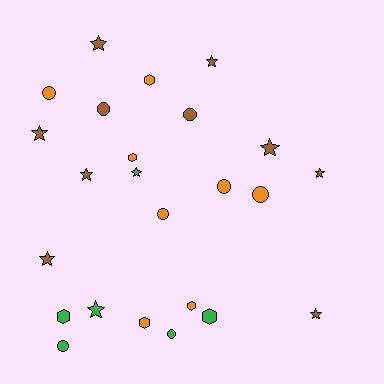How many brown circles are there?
There are 2 brown circles.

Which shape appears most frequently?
Star, with 10 objects.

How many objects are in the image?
There are 24 objects.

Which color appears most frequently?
Brown, with 10 objects.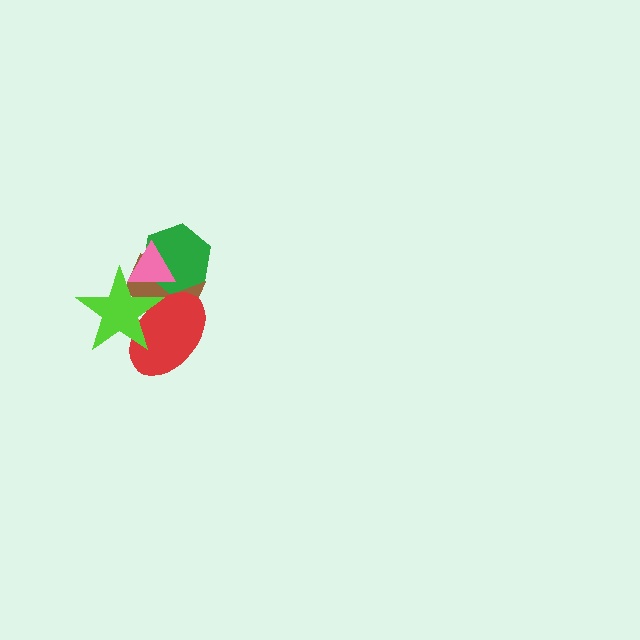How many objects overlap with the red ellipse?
2 objects overlap with the red ellipse.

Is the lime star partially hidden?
No, no other shape covers it.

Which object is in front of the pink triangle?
The lime star is in front of the pink triangle.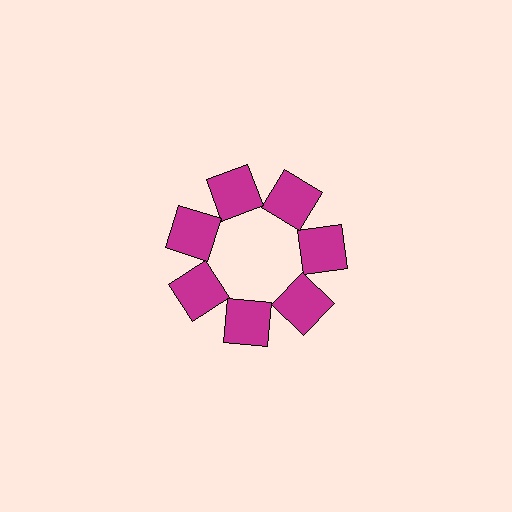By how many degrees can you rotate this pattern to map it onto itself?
The pattern maps onto itself every 51 degrees of rotation.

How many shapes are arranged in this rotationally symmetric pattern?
There are 7 shapes, arranged in 7 groups of 1.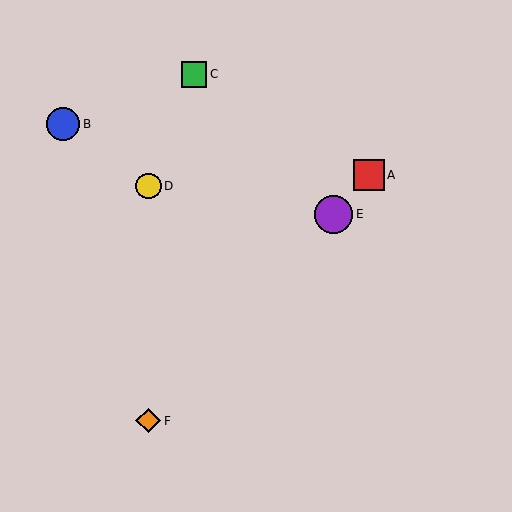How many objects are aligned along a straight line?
3 objects (A, E, F) are aligned along a straight line.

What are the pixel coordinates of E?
Object E is at (334, 214).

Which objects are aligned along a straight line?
Objects A, E, F are aligned along a straight line.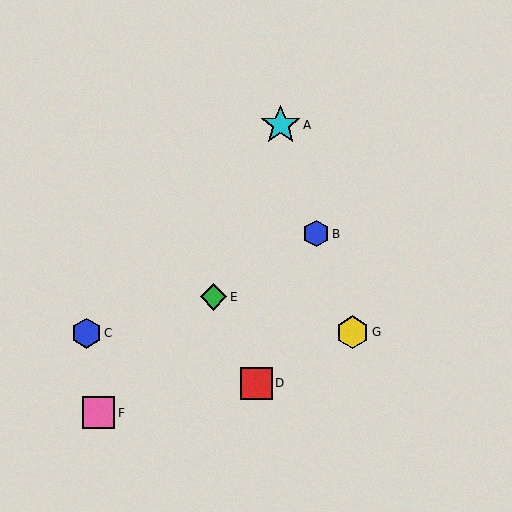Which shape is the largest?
The cyan star (labeled A) is the largest.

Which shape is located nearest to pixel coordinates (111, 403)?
The pink square (labeled F) at (98, 413) is nearest to that location.